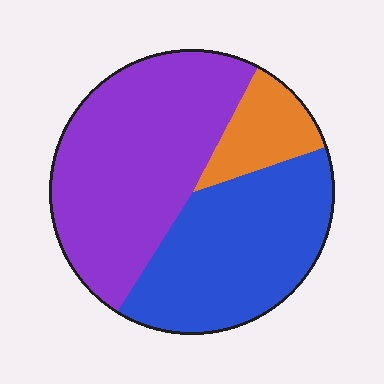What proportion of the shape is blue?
Blue covers 39% of the shape.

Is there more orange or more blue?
Blue.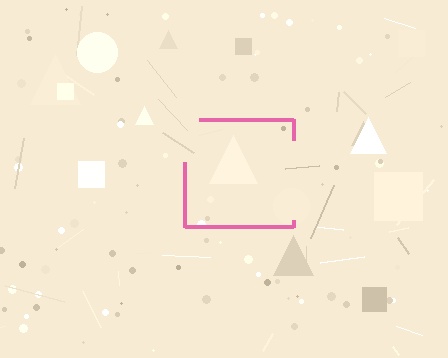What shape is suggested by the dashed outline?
The dashed outline suggests a square.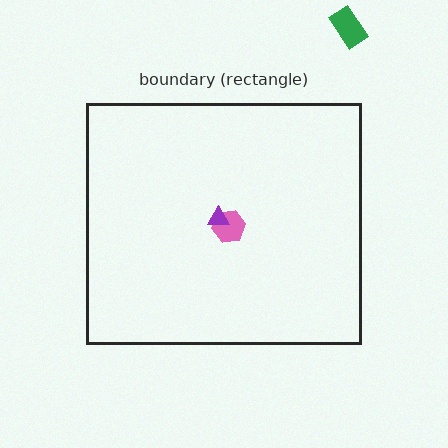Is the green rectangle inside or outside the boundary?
Outside.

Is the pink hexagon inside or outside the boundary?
Inside.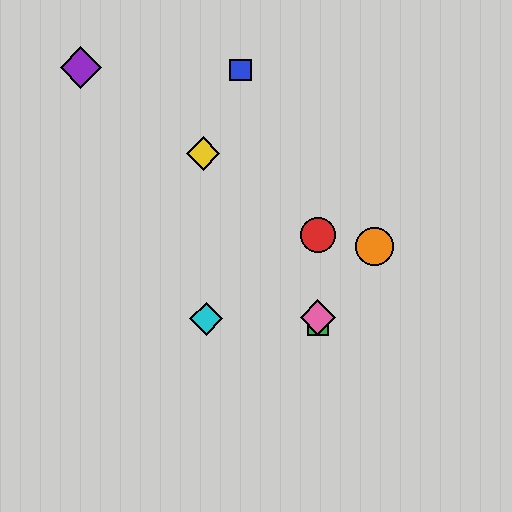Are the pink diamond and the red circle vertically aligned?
Yes, both are at x≈318.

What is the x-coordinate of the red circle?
The red circle is at x≈318.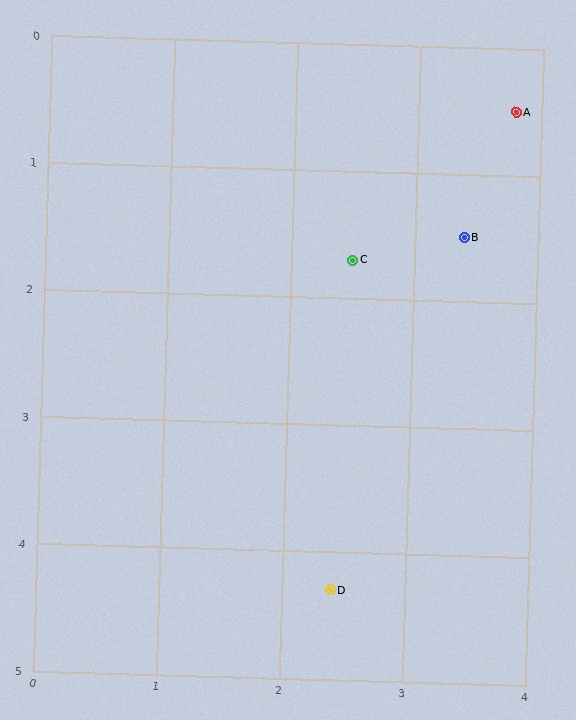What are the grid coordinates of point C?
Point C is at approximately (2.5, 1.7).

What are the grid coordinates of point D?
Point D is at approximately (2.4, 4.3).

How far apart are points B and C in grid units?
Points B and C are about 0.9 grid units apart.